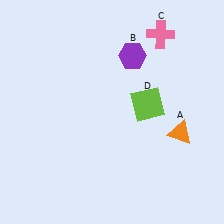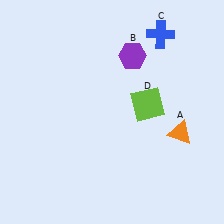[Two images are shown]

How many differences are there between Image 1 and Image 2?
There is 1 difference between the two images.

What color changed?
The cross (C) changed from pink in Image 1 to blue in Image 2.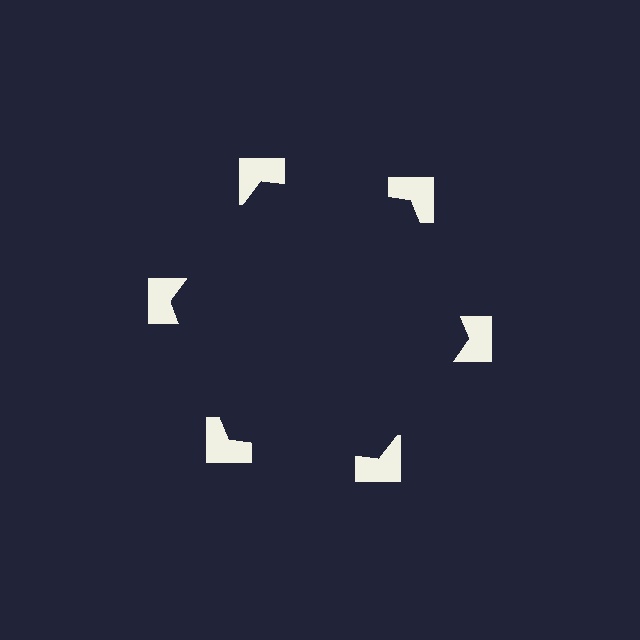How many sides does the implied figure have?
6 sides.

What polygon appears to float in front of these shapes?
An illusory hexagon — its edges are inferred from the aligned wedge cuts in the notched squares, not physically drawn.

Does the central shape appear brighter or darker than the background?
It typically appears slightly darker than the background, even though no actual brightness change is drawn.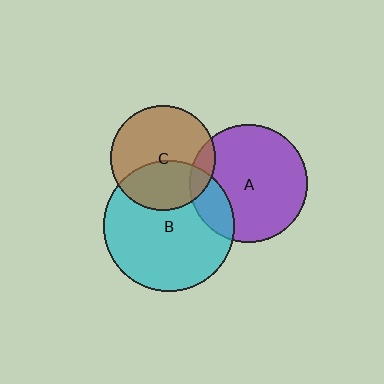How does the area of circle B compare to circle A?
Approximately 1.2 times.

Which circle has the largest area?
Circle B (cyan).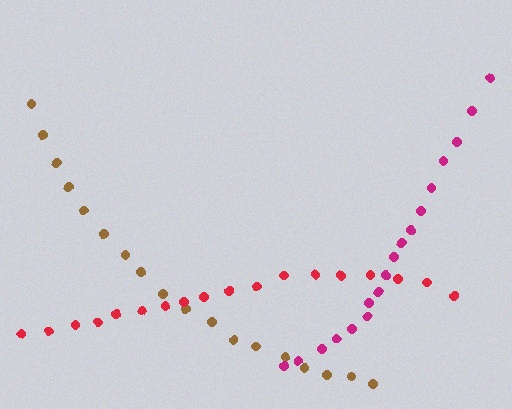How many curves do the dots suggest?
There are 3 distinct paths.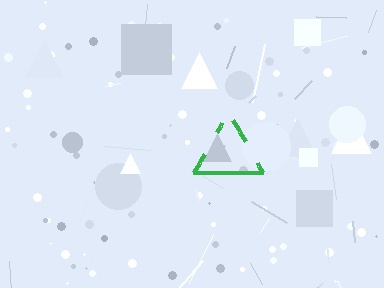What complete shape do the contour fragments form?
The contour fragments form a triangle.